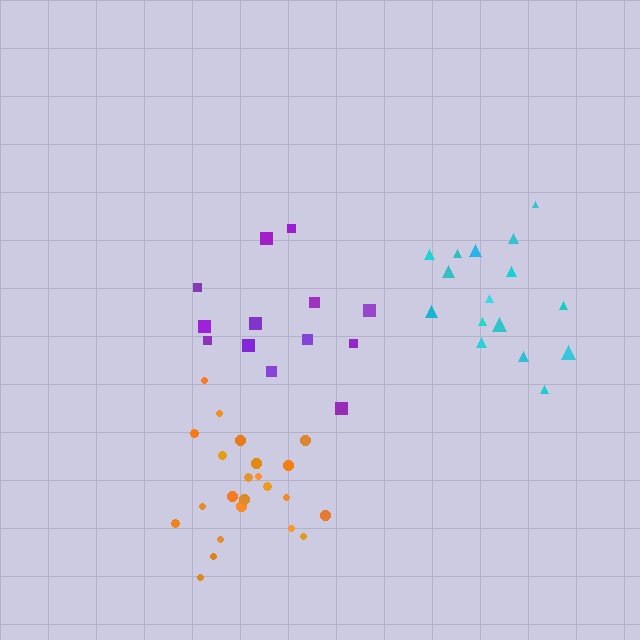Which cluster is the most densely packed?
Orange.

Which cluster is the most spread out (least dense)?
Purple.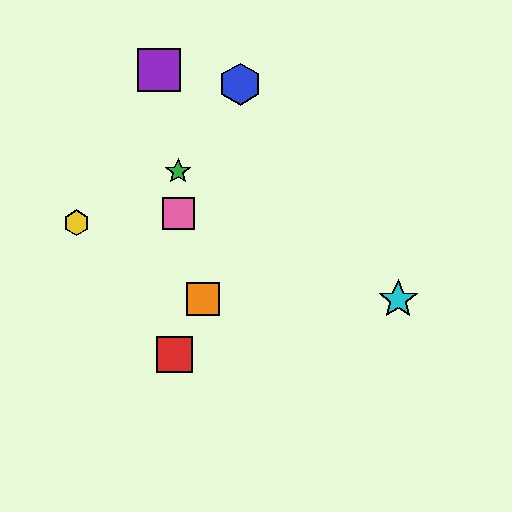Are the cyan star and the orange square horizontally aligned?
Yes, both are at y≈299.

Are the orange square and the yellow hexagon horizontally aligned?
No, the orange square is at y≈299 and the yellow hexagon is at y≈223.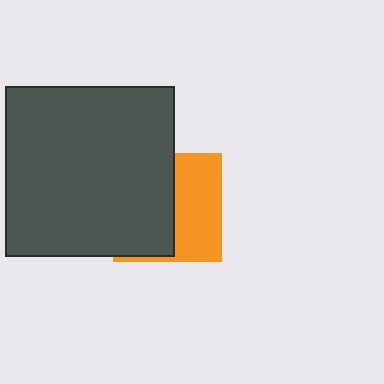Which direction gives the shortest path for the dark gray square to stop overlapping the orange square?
Moving left gives the shortest separation.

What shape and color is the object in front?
The object in front is a dark gray square.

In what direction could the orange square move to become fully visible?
The orange square could move right. That would shift it out from behind the dark gray square entirely.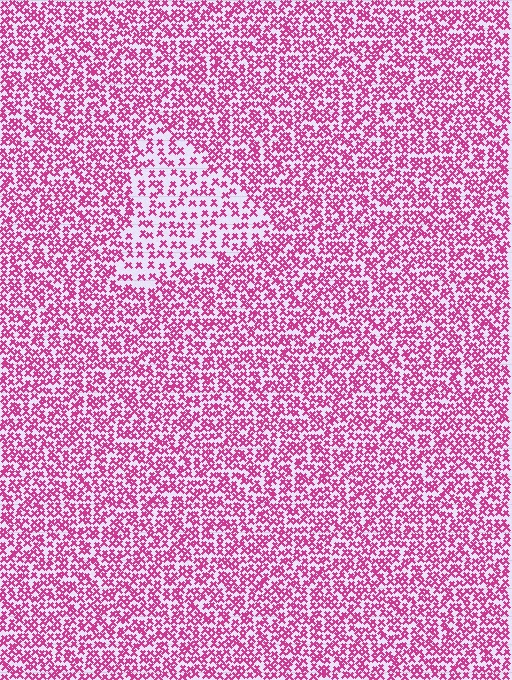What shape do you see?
I see a triangle.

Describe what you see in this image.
The image contains small magenta elements arranged at two different densities. A triangle-shaped region is visible where the elements are less densely packed than the surrounding area.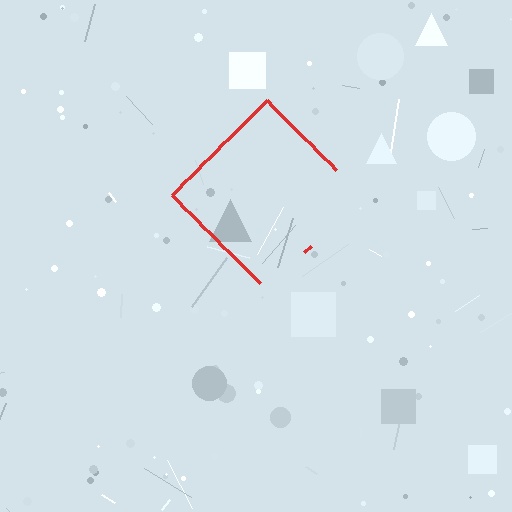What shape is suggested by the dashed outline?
The dashed outline suggests a diamond.